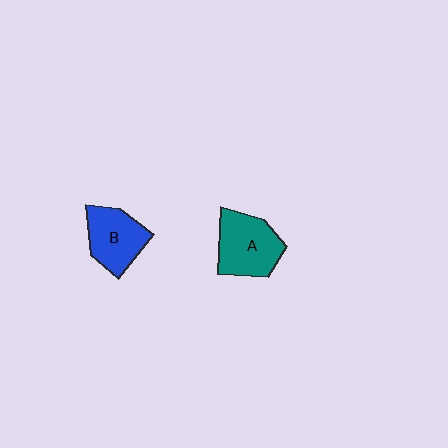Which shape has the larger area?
Shape A (teal).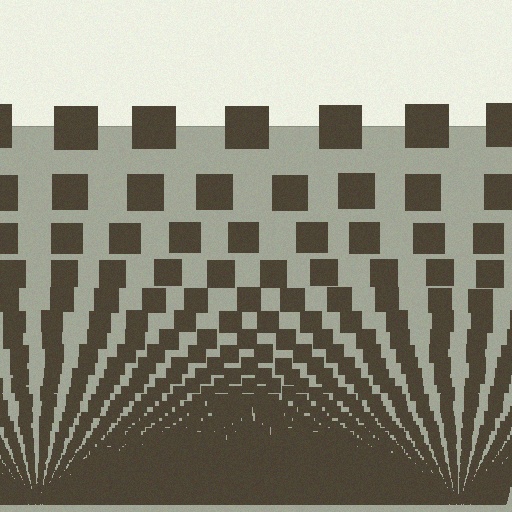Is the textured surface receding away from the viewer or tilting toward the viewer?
The surface appears to tilt toward the viewer. Texture elements get larger and sparser toward the top.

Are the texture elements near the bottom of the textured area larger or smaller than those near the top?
Smaller. The gradient is inverted — elements near the bottom are smaller and denser.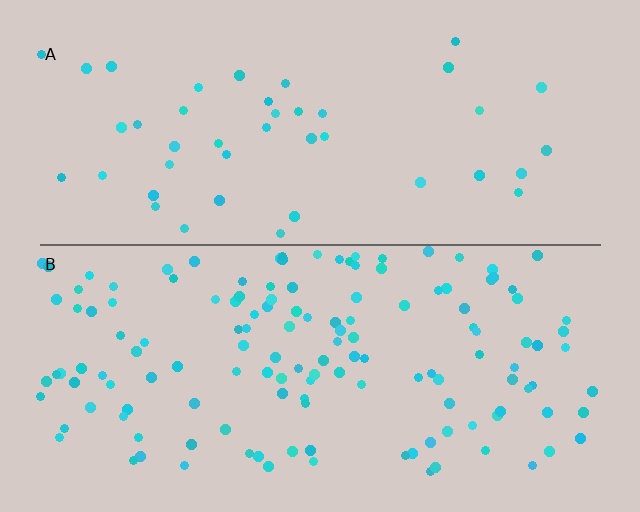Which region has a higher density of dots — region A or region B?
B (the bottom).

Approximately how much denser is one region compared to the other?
Approximately 3.3× — region B over region A.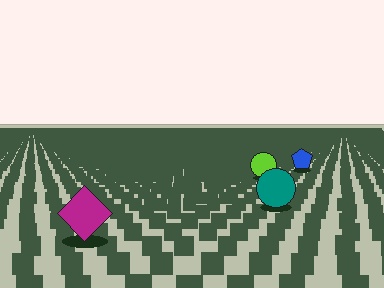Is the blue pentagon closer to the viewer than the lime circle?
No. The lime circle is closer — you can tell from the texture gradient: the ground texture is coarser near it.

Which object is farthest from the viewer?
The blue pentagon is farthest from the viewer. It appears smaller and the ground texture around it is denser.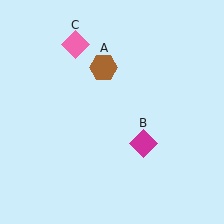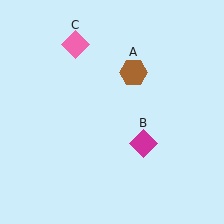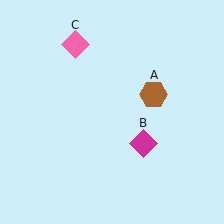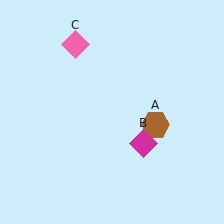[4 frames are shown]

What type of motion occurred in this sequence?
The brown hexagon (object A) rotated clockwise around the center of the scene.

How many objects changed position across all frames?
1 object changed position: brown hexagon (object A).